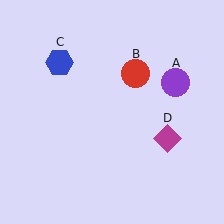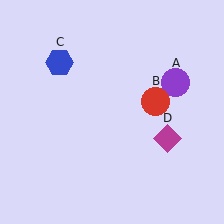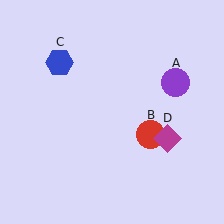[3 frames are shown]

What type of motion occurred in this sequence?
The red circle (object B) rotated clockwise around the center of the scene.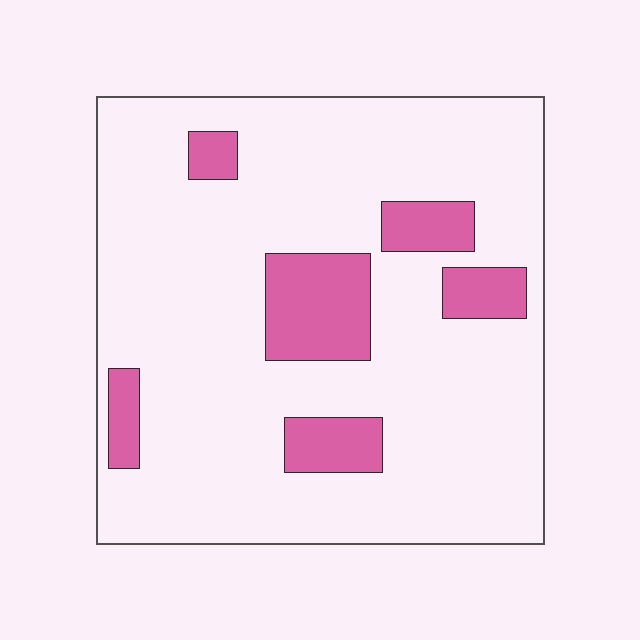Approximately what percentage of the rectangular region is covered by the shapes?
Approximately 15%.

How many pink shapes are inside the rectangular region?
6.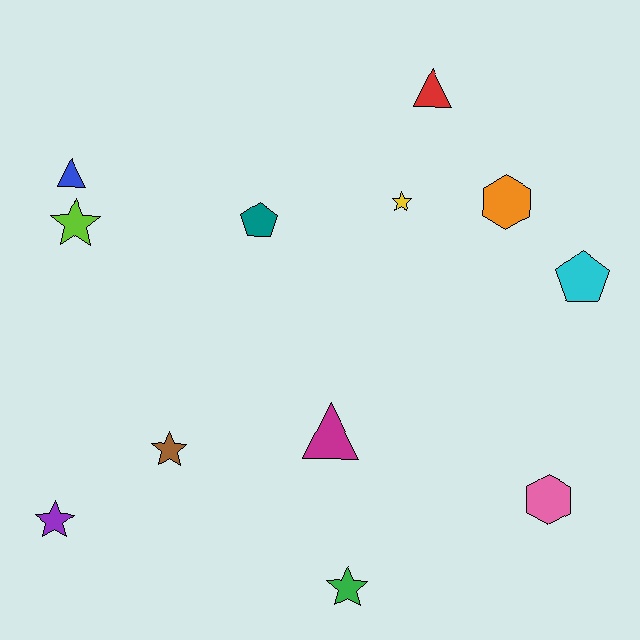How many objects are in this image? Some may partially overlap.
There are 12 objects.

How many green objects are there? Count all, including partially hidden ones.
There is 1 green object.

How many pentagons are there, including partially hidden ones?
There are 2 pentagons.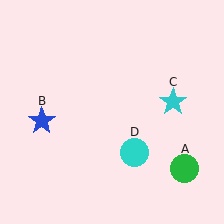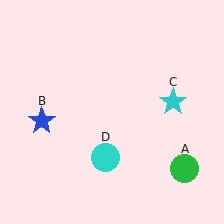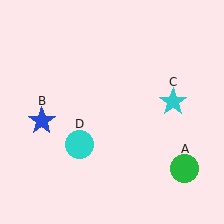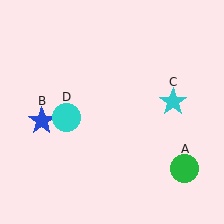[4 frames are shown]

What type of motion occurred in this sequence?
The cyan circle (object D) rotated clockwise around the center of the scene.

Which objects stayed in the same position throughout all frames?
Green circle (object A) and blue star (object B) and cyan star (object C) remained stationary.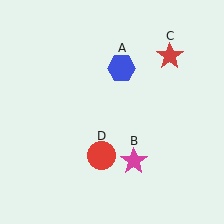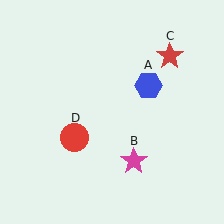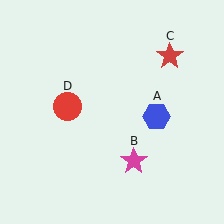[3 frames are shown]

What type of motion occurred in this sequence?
The blue hexagon (object A), red circle (object D) rotated clockwise around the center of the scene.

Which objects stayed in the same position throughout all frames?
Magenta star (object B) and red star (object C) remained stationary.